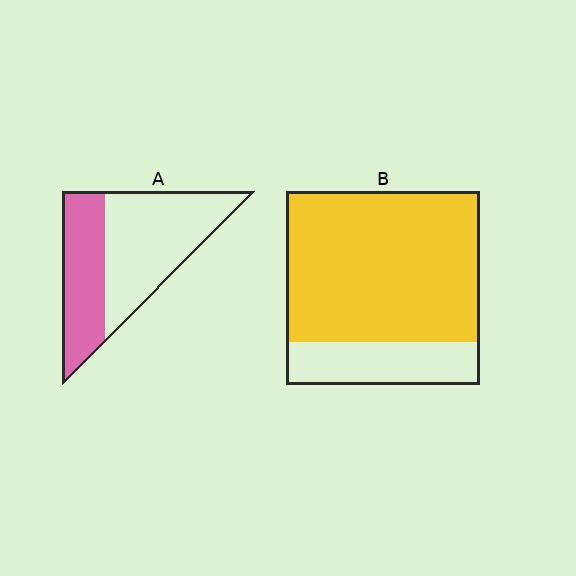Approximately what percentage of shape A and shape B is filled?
A is approximately 40% and B is approximately 80%.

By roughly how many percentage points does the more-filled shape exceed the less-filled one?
By roughly 40 percentage points (B over A).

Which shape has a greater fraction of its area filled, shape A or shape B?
Shape B.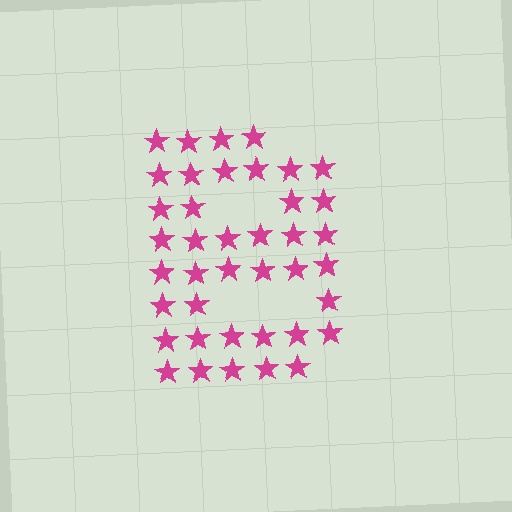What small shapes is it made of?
It is made of small stars.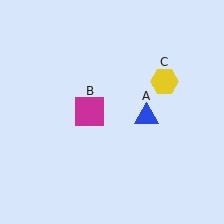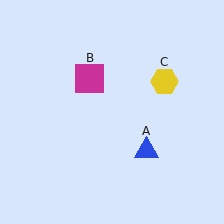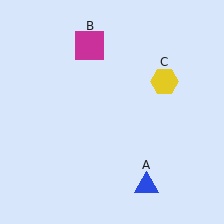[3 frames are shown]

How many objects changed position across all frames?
2 objects changed position: blue triangle (object A), magenta square (object B).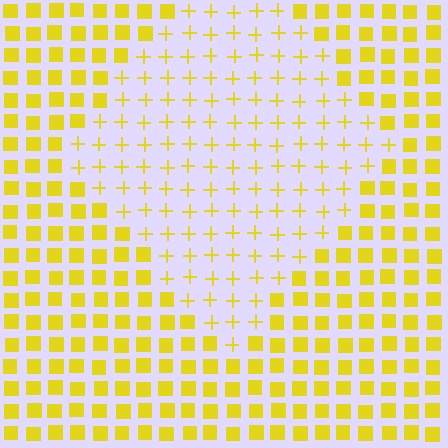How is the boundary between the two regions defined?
The boundary is defined by a change in element shape: plus signs inside vs. squares outside. All elements share the same color and spacing.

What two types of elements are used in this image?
The image uses plus signs inside the diamond region and squares outside it.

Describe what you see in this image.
The image is filled with small yellow elements arranged in a uniform grid. A diamond-shaped region contains plus signs, while the surrounding area contains squares. The boundary is defined purely by the change in element shape.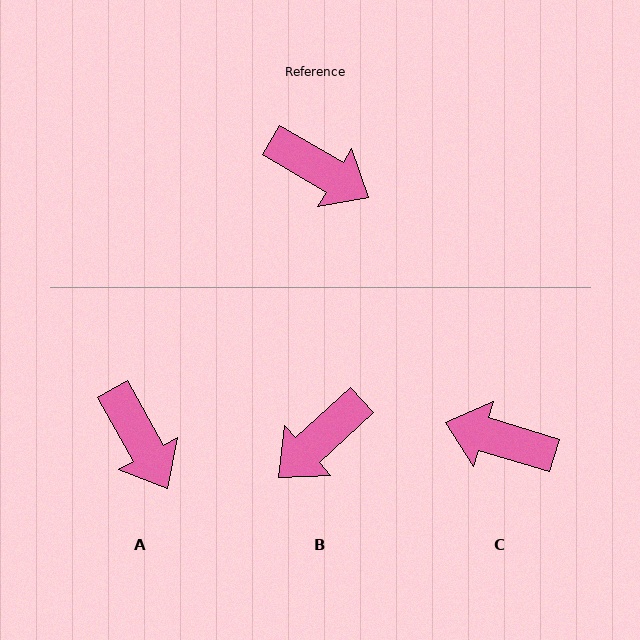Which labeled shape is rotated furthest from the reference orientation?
C, about 166 degrees away.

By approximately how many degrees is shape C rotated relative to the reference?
Approximately 166 degrees clockwise.